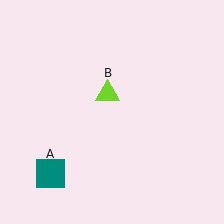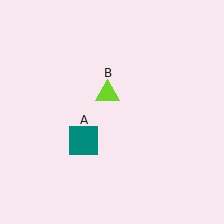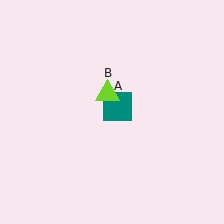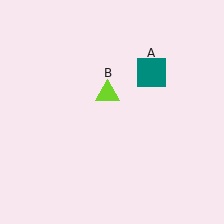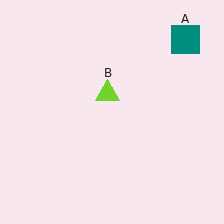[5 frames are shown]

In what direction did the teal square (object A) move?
The teal square (object A) moved up and to the right.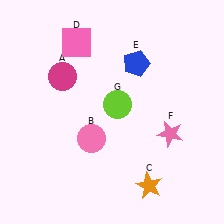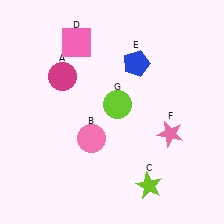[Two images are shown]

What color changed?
The star (C) changed from orange in Image 1 to lime in Image 2.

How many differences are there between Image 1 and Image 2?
There is 1 difference between the two images.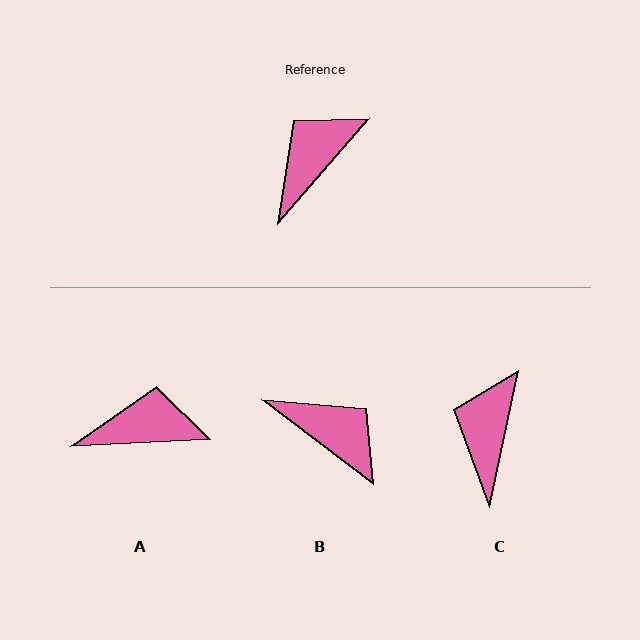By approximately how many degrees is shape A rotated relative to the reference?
Approximately 46 degrees clockwise.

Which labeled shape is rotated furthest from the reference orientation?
B, about 86 degrees away.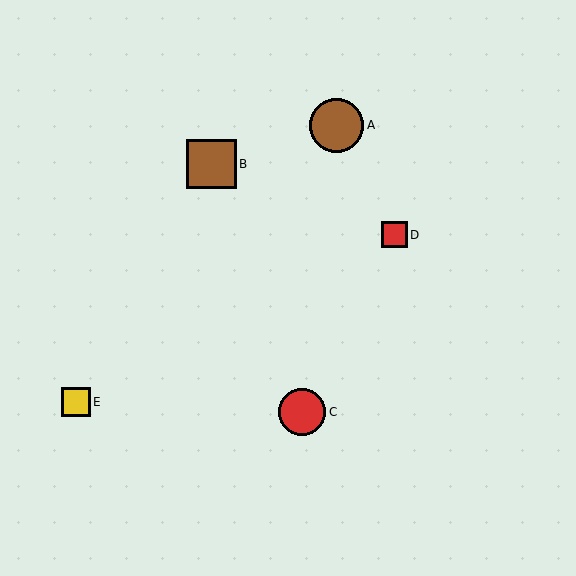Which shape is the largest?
The brown circle (labeled A) is the largest.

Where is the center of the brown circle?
The center of the brown circle is at (336, 125).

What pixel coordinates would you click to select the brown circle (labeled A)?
Click at (336, 125) to select the brown circle A.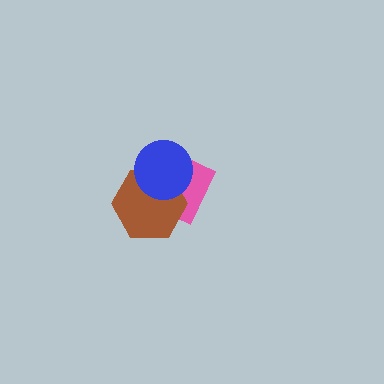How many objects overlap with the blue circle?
2 objects overlap with the blue circle.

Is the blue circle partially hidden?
No, no other shape covers it.